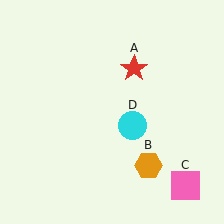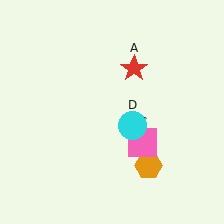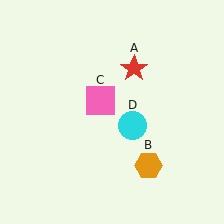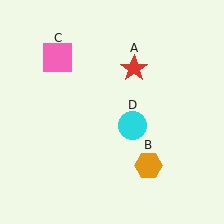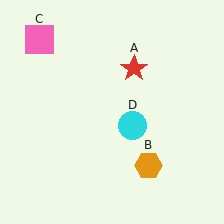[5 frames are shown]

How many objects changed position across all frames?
1 object changed position: pink square (object C).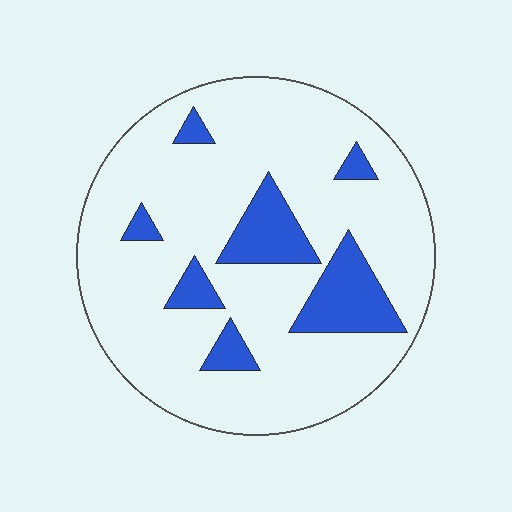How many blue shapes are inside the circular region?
7.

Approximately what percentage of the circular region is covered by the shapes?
Approximately 15%.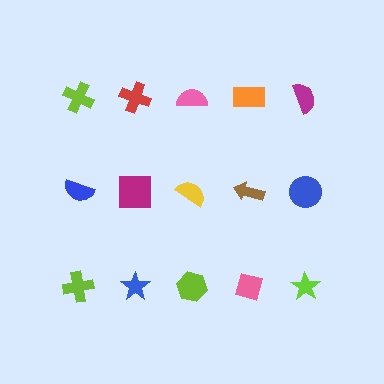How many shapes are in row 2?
5 shapes.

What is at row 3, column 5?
A lime star.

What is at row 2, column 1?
A blue semicircle.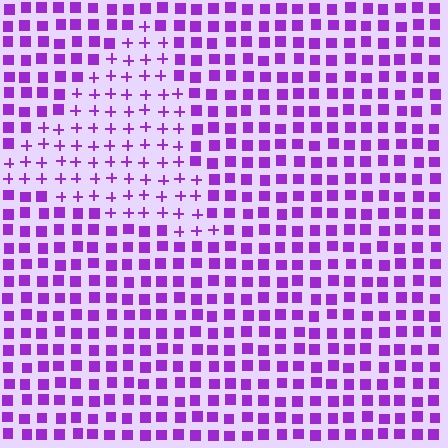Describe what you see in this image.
The image is filled with small purple elements arranged in a uniform grid. A triangle-shaped region contains plus signs, while the surrounding area contains squares. The boundary is defined purely by the change in element shape.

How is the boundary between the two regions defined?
The boundary is defined by a change in element shape: plus signs inside vs. squares outside. All elements share the same color and spacing.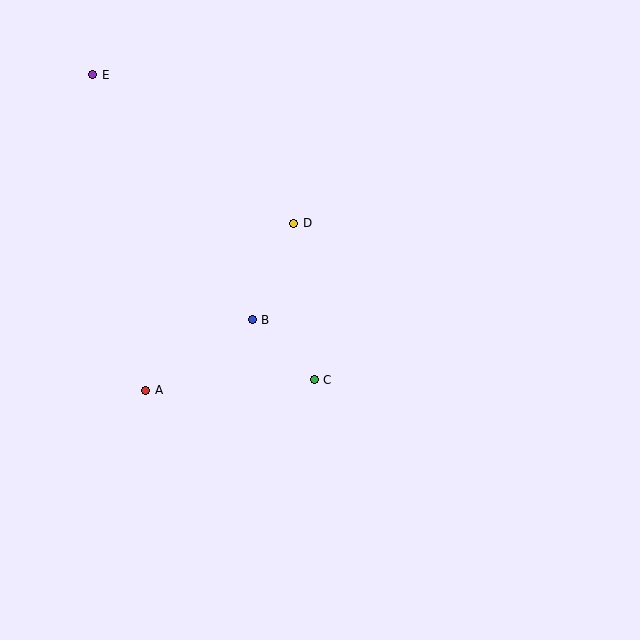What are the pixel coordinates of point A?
Point A is at (146, 390).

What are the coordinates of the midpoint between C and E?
The midpoint between C and E is at (203, 227).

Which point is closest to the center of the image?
Point C at (314, 380) is closest to the center.